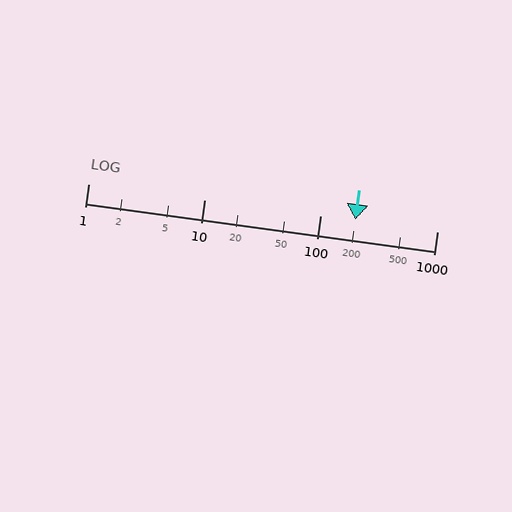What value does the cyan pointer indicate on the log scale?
The pointer indicates approximately 200.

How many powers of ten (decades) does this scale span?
The scale spans 3 decades, from 1 to 1000.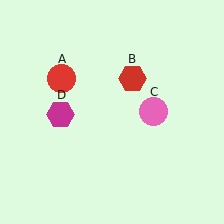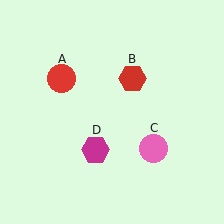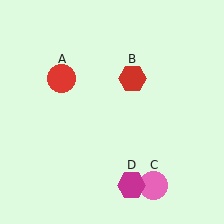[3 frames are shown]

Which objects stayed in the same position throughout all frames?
Red circle (object A) and red hexagon (object B) remained stationary.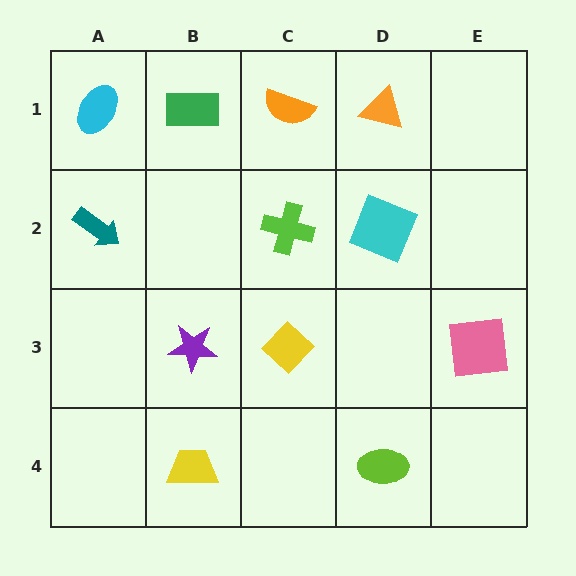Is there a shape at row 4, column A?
No, that cell is empty.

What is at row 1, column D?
An orange triangle.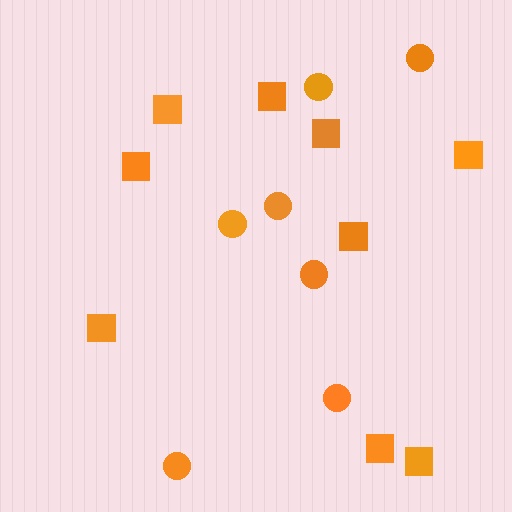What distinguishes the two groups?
There are 2 groups: one group of squares (9) and one group of circles (7).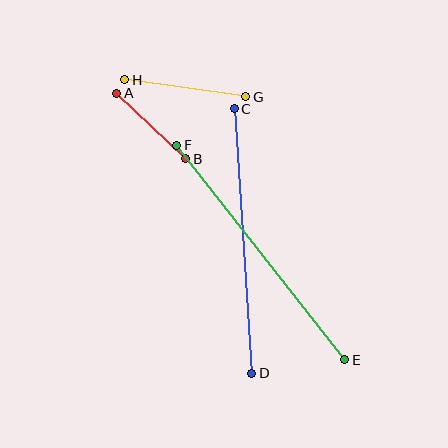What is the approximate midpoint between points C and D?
The midpoint is at approximately (243, 241) pixels.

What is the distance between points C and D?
The distance is approximately 265 pixels.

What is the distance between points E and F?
The distance is approximately 273 pixels.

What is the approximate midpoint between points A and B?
The midpoint is at approximately (151, 126) pixels.